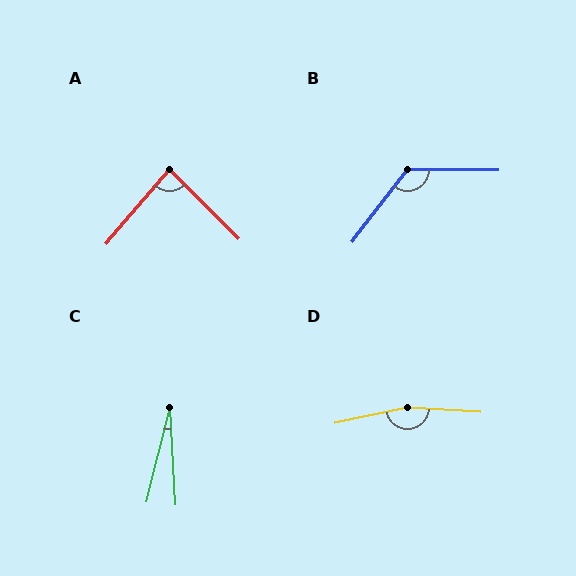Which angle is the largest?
D, at approximately 164 degrees.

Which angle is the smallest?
C, at approximately 17 degrees.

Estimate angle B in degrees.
Approximately 127 degrees.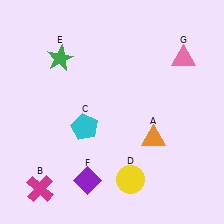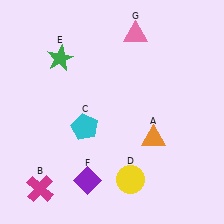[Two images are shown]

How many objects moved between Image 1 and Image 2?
1 object moved between the two images.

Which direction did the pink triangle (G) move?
The pink triangle (G) moved left.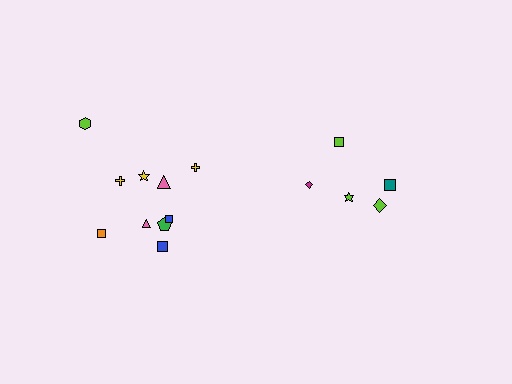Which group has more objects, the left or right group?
The left group.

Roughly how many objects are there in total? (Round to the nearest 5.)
Roughly 15 objects in total.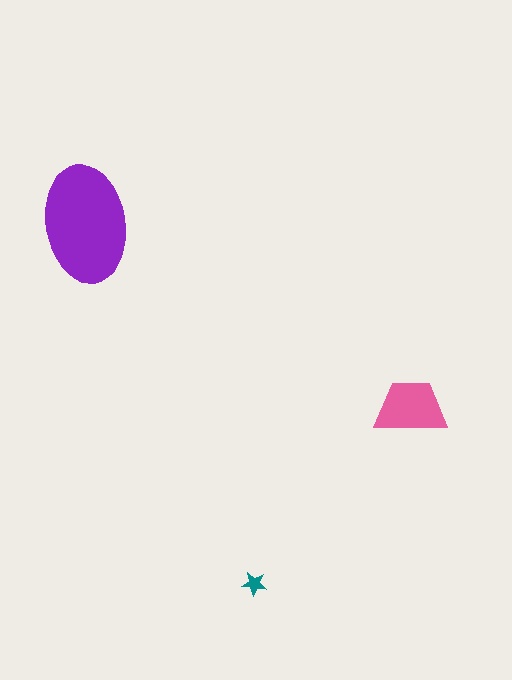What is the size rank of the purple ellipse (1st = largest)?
1st.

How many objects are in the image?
There are 3 objects in the image.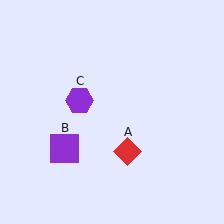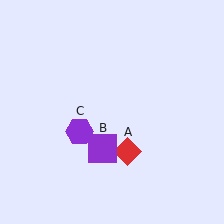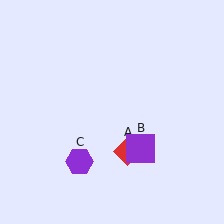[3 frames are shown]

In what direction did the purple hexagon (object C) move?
The purple hexagon (object C) moved down.